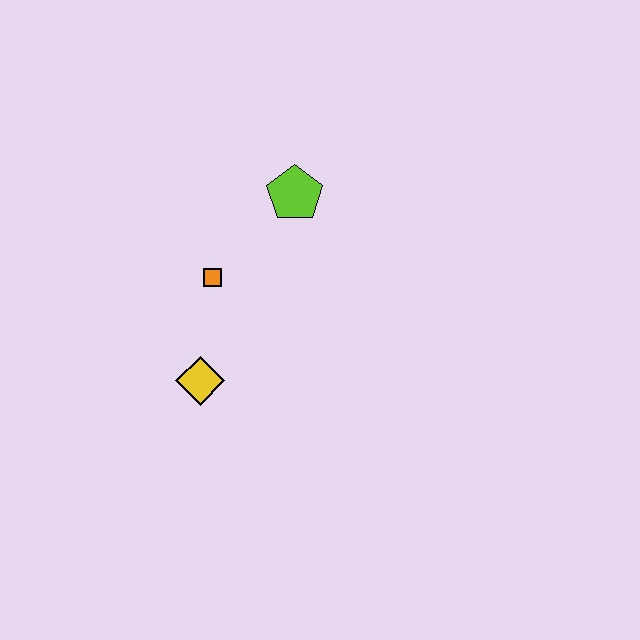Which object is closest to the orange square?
The yellow diamond is closest to the orange square.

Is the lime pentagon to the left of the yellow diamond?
No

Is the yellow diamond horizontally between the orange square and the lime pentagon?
No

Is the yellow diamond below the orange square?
Yes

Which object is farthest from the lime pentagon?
The yellow diamond is farthest from the lime pentagon.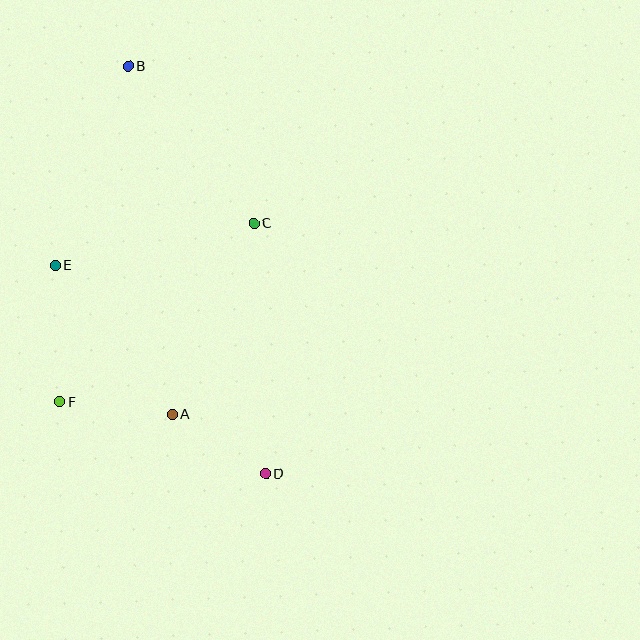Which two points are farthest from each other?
Points B and D are farthest from each other.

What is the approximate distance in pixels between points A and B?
The distance between A and B is approximately 351 pixels.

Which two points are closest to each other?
Points A and D are closest to each other.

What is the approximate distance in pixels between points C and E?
The distance between C and E is approximately 203 pixels.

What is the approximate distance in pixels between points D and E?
The distance between D and E is approximately 296 pixels.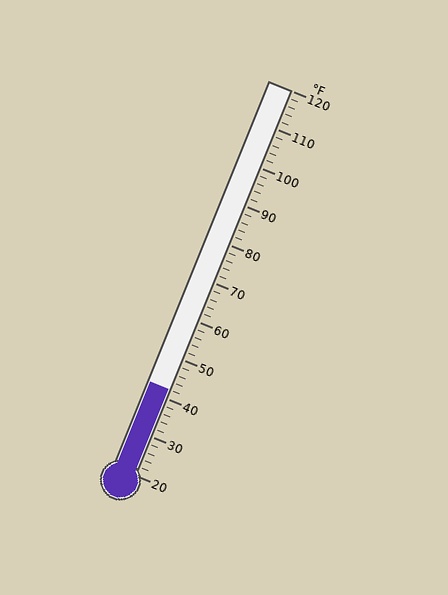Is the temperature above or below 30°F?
The temperature is above 30°F.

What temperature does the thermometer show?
The thermometer shows approximately 42°F.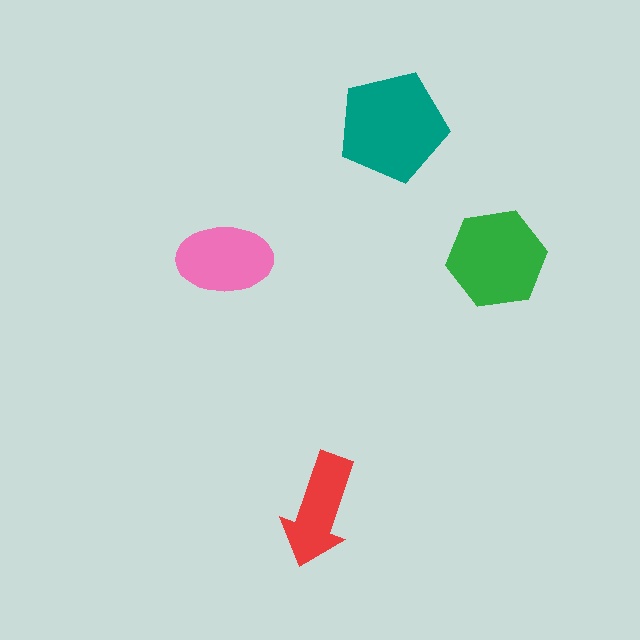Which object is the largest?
The teal pentagon.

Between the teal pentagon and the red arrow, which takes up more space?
The teal pentagon.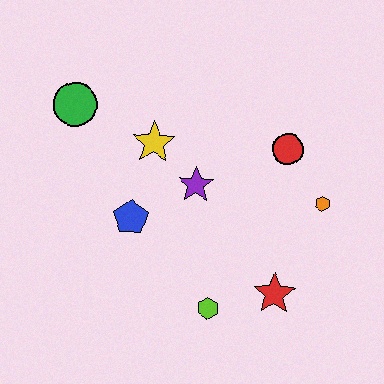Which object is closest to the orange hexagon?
The red circle is closest to the orange hexagon.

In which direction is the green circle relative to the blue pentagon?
The green circle is above the blue pentagon.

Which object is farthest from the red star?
The green circle is farthest from the red star.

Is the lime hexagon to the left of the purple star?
No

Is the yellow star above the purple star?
Yes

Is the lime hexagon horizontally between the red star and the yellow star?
Yes